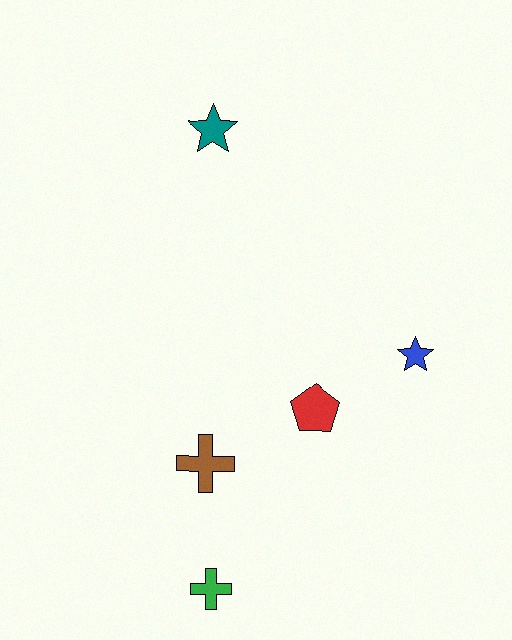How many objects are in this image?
There are 5 objects.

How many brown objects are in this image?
There is 1 brown object.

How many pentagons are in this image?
There is 1 pentagon.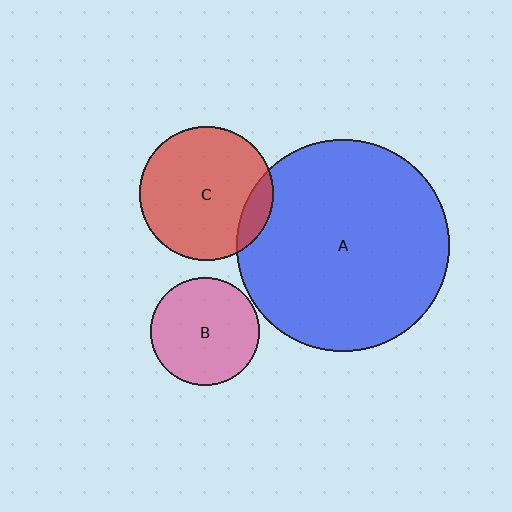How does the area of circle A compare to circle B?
Approximately 3.8 times.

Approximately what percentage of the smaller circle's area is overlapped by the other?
Approximately 10%.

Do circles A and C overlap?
Yes.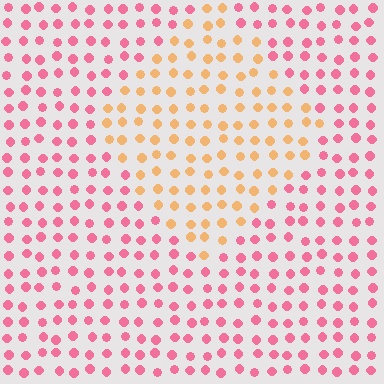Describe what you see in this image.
The image is filled with small pink elements in a uniform arrangement. A diamond-shaped region is visible where the elements are tinted to a slightly different hue, forming a subtle color boundary.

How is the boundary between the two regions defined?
The boundary is defined purely by a slight shift in hue (about 52 degrees). Spacing, size, and orientation are identical on both sides.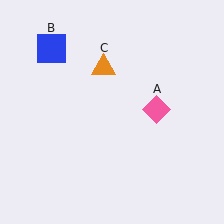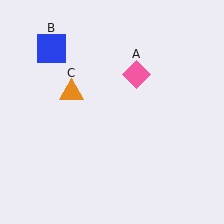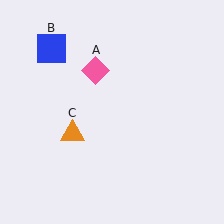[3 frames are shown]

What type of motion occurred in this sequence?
The pink diamond (object A), orange triangle (object C) rotated counterclockwise around the center of the scene.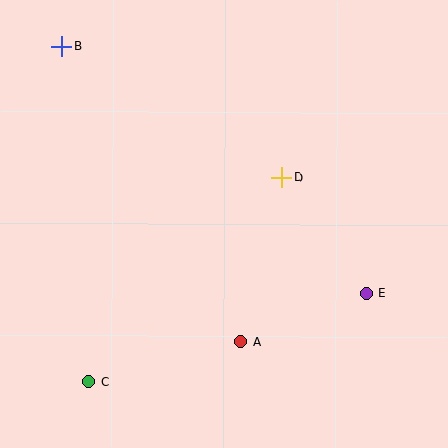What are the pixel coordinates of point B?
Point B is at (62, 46).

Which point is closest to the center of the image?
Point D at (282, 178) is closest to the center.